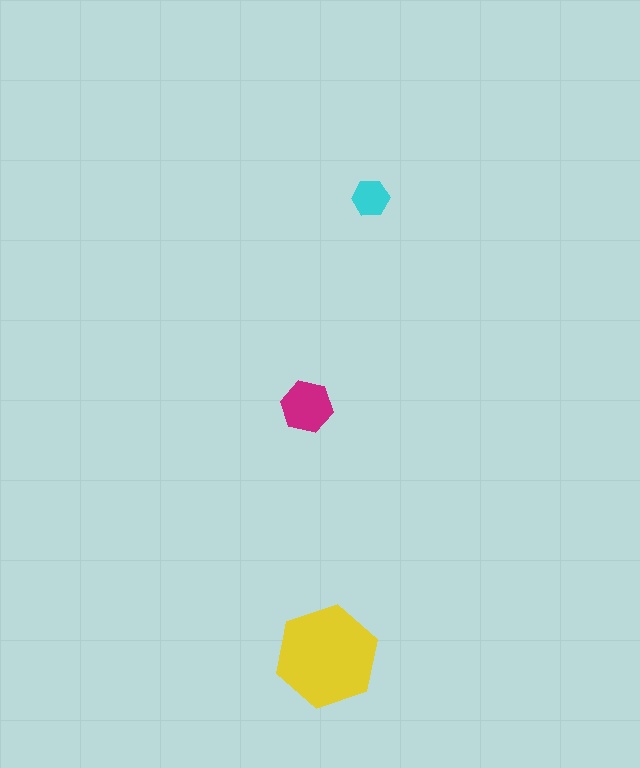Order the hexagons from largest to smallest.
the yellow one, the magenta one, the cyan one.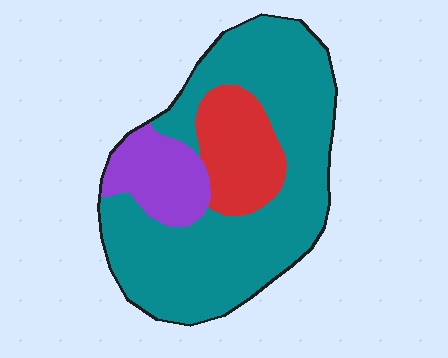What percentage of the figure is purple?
Purple covers around 15% of the figure.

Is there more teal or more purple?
Teal.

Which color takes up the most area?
Teal, at roughly 70%.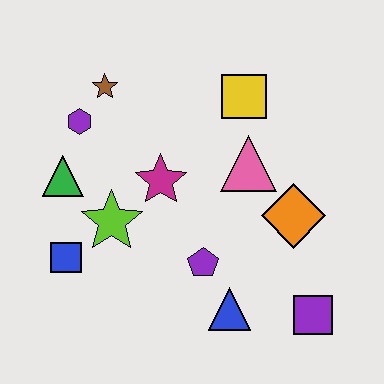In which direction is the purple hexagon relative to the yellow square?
The purple hexagon is to the left of the yellow square.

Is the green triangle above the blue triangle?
Yes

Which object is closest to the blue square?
The lime star is closest to the blue square.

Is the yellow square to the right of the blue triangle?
Yes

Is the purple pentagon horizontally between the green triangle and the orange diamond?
Yes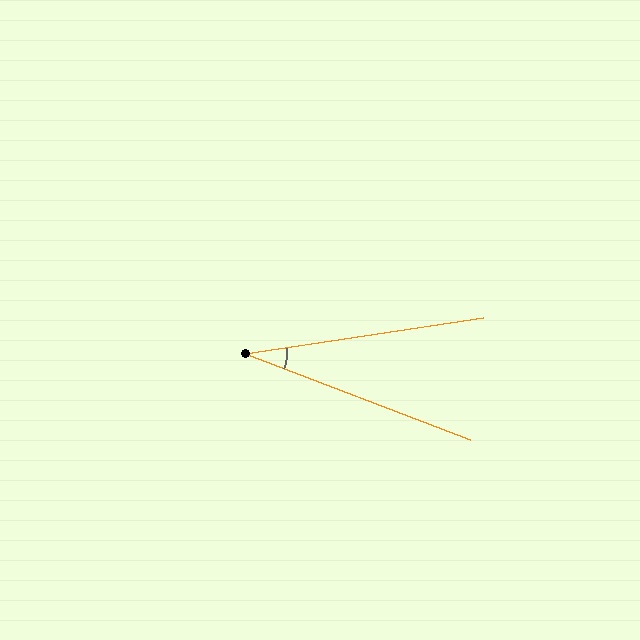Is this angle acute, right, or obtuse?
It is acute.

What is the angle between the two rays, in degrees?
Approximately 29 degrees.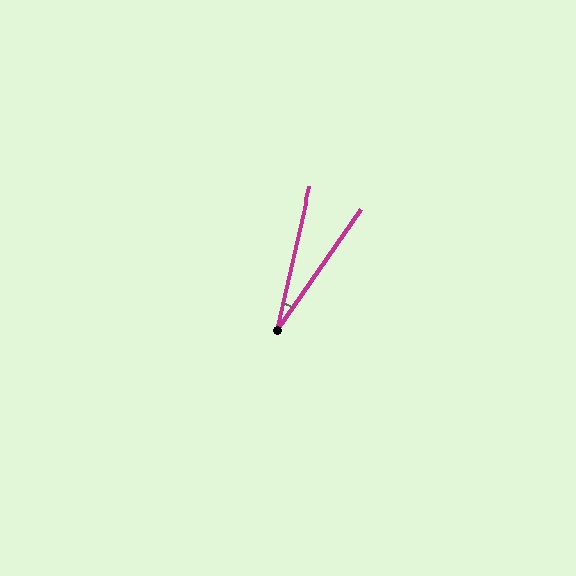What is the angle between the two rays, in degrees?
Approximately 22 degrees.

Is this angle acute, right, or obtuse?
It is acute.